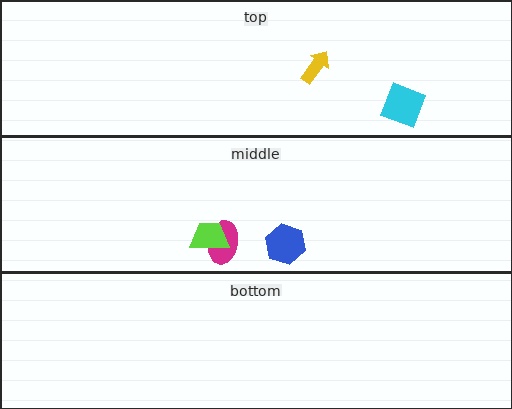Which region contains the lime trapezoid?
The middle region.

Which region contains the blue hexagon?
The middle region.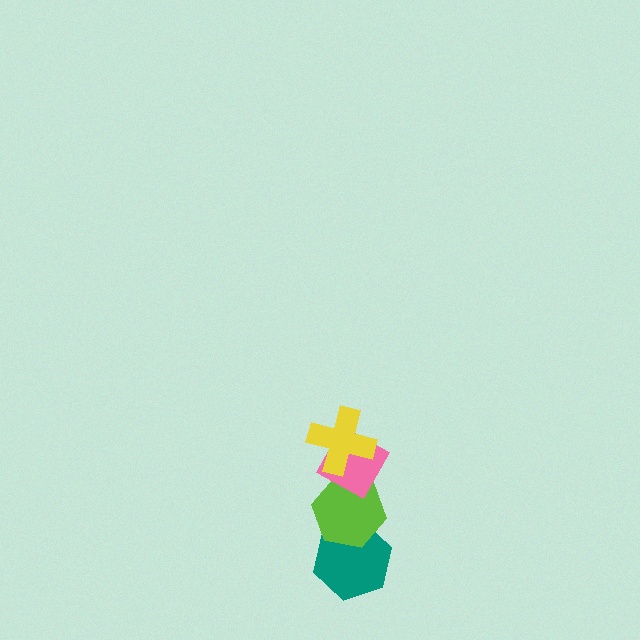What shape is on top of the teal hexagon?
The lime hexagon is on top of the teal hexagon.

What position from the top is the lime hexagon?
The lime hexagon is 3rd from the top.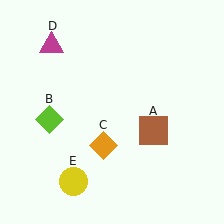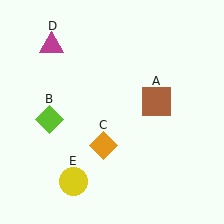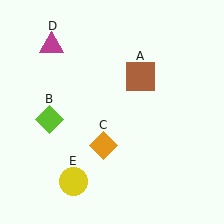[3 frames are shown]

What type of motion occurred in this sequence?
The brown square (object A) rotated counterclockwise around the center of the scene.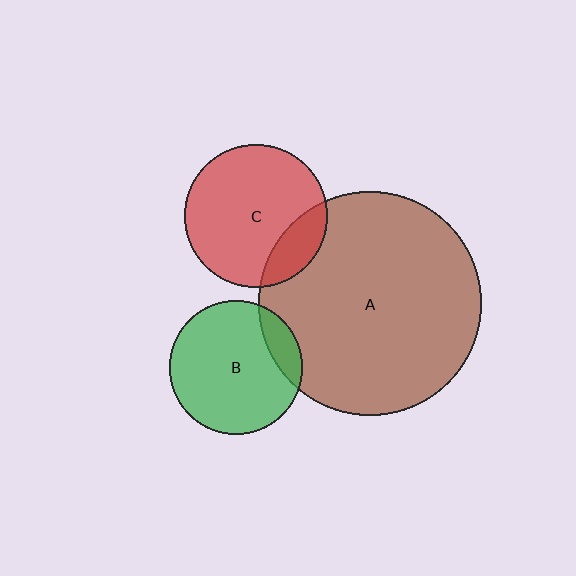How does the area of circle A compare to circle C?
Approximately 2.4 times.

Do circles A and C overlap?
Yes.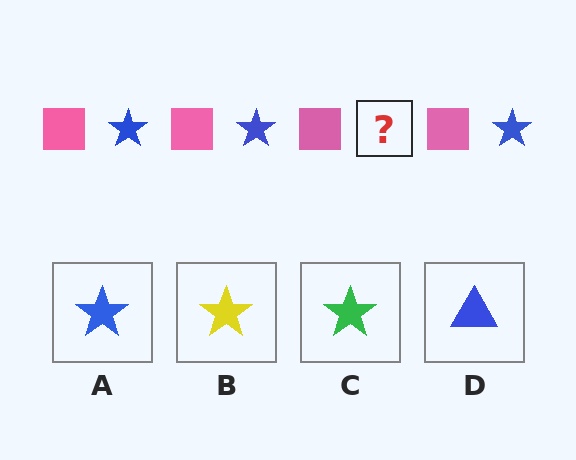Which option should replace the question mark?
Option A.